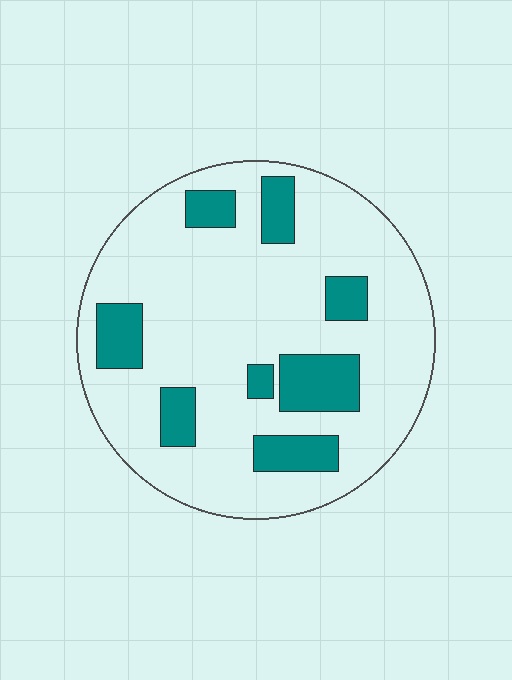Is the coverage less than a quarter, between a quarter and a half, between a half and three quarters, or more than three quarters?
Less than a quarter.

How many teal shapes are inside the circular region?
8.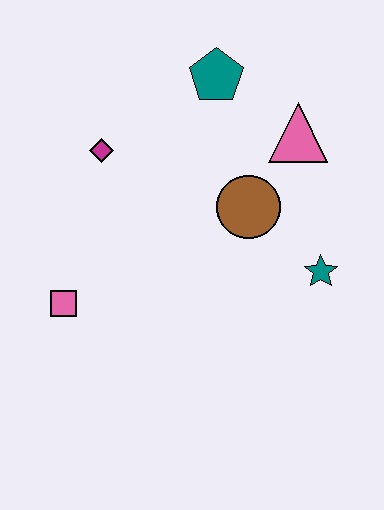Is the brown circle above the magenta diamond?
No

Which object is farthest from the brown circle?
The pink square is farthest from the brown circle.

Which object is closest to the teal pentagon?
The pink triangle is closest to the teal pentagon.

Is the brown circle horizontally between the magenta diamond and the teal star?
Yes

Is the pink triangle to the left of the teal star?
Yes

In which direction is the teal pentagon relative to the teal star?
The teal pentagon is above the teal star.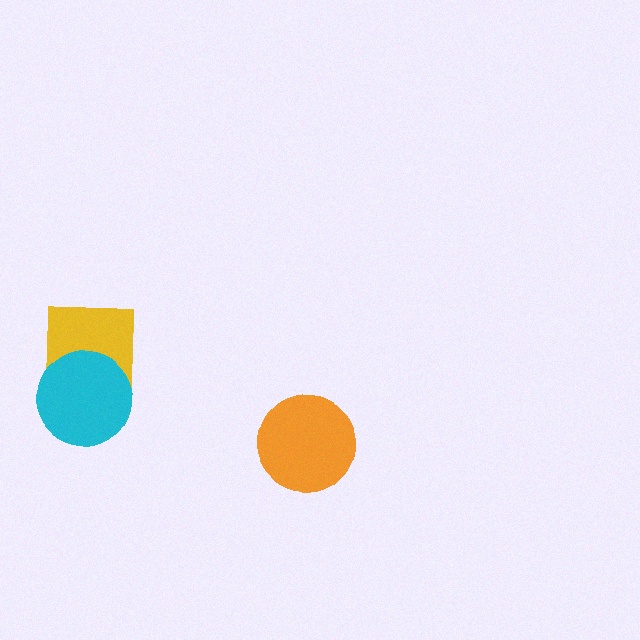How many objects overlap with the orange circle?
0 objects overlap with the orange circle.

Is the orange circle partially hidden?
No, no other shape covers it.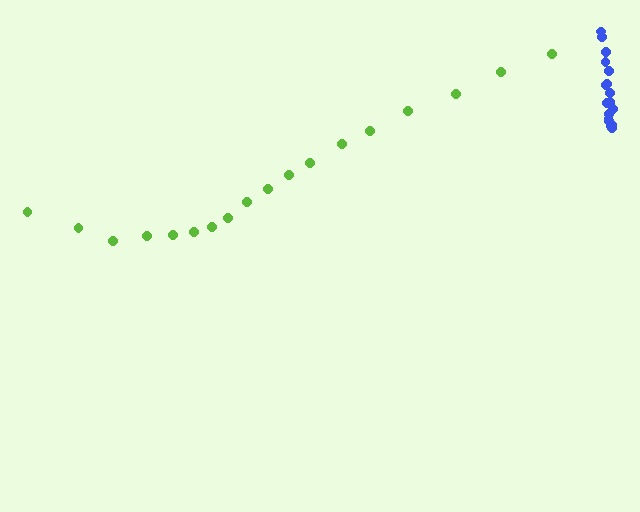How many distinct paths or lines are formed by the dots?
There are 2 distinct paths.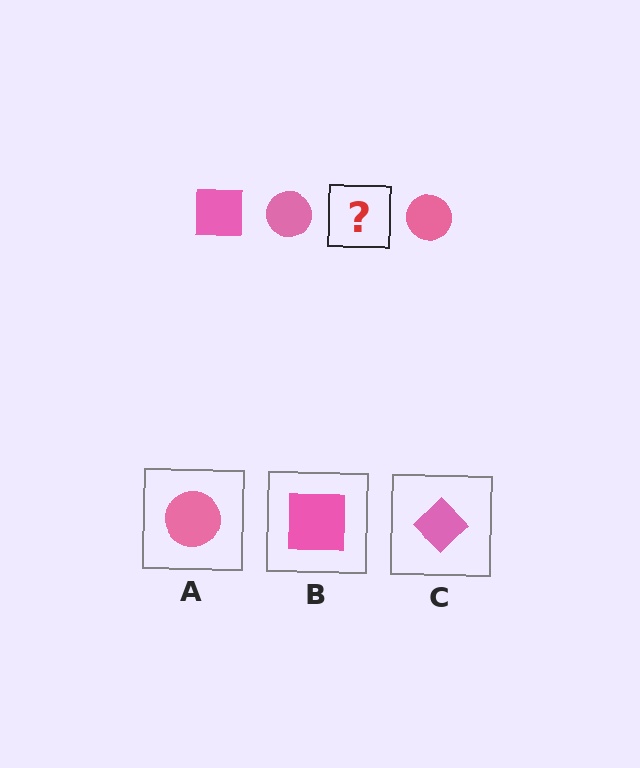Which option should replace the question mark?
Option B.